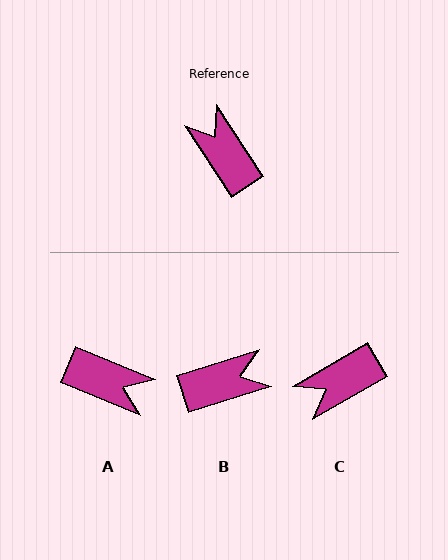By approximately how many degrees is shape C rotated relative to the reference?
Approximately 87 degrees counter-clockwise.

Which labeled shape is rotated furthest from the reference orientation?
A, about 146 degrees away.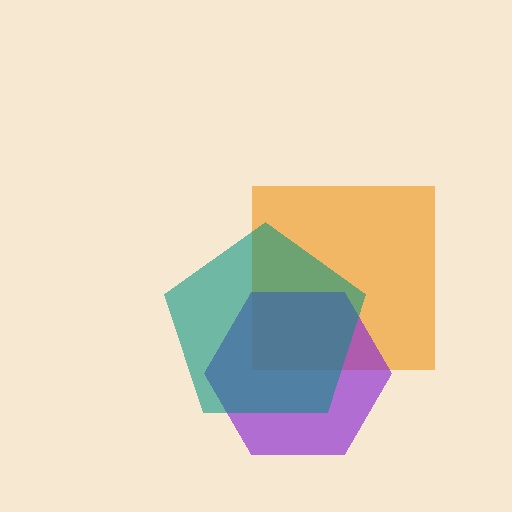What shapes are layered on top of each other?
The layered shapes are: an orange square, a purple hexagon, a teal pentagon.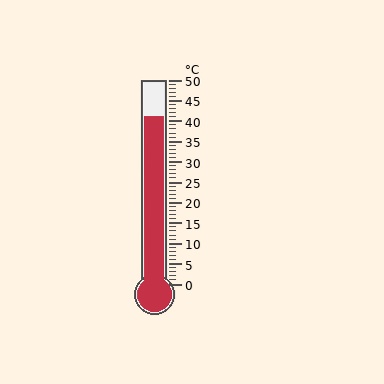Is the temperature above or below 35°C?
The temperature is above 35°C.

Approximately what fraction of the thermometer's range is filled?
The thermometer is filled to approximately 80% of its range.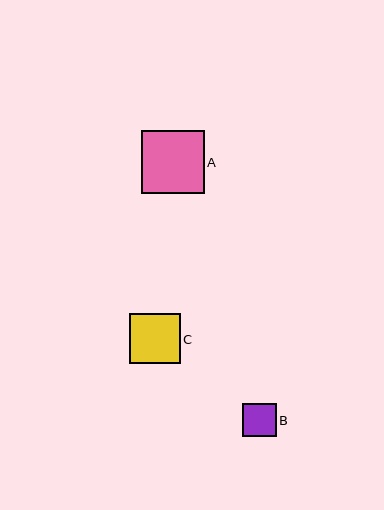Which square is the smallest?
Square B is the smallest with a size of approximately 34 pixels.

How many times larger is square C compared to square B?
Square C is approximately 1.5 times the size of square B.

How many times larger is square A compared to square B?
Square A is approximately 1.9 times the size of square B.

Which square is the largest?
Square A is the largest with a size of approximately 63 pixels.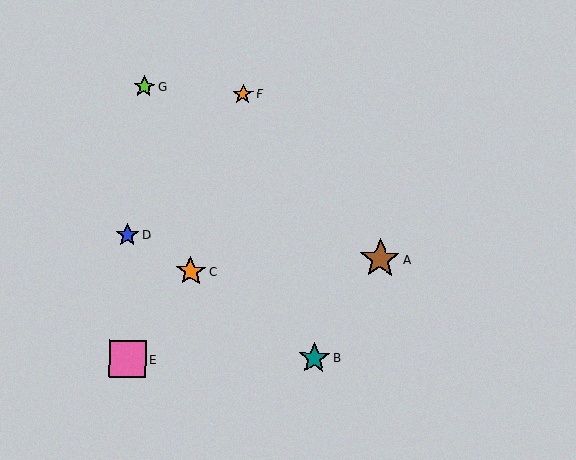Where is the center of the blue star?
The center of the blue star is at (127, 235).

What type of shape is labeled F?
Shape F is an orange star.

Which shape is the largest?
The brown star (labeled A) is the largest.